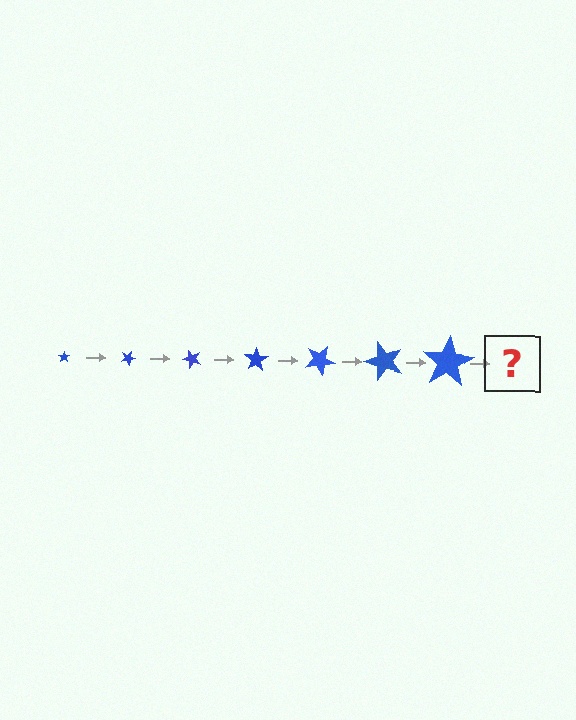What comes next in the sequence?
The next element should be a star, larger than the previous one and rotated 175 degrees from the start.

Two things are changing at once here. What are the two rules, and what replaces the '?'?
The two rules are that the star grows larger each step and it rotates 25 degrees each step. The '?' should be a star, larger than the previous one and rotated 175 degrees from the start.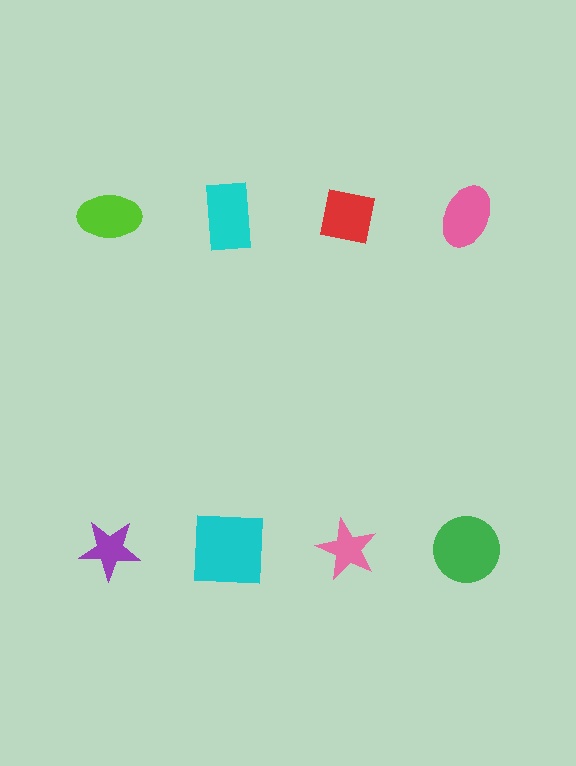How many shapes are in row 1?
4 shapes.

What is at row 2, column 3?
A pink star.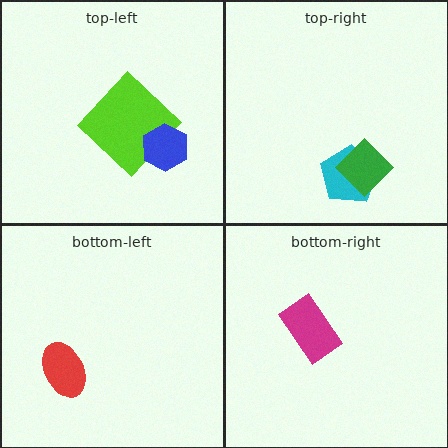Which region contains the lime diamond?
The top-left region.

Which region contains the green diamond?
The top-right region.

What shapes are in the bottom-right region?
The magenta rectangle.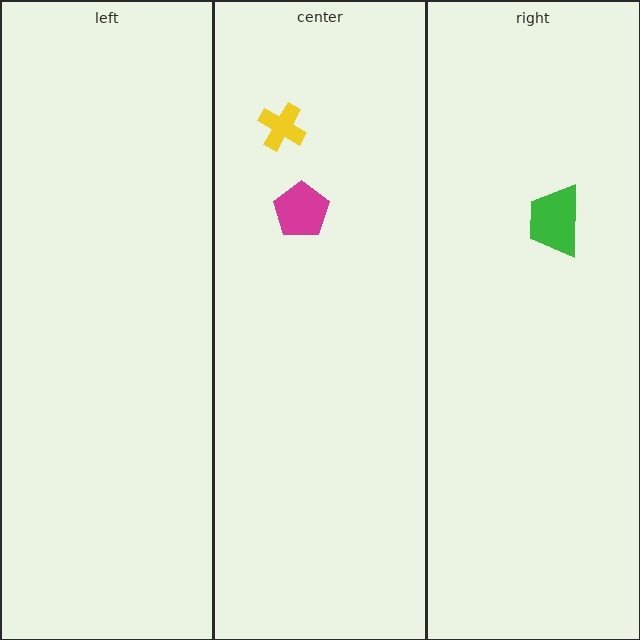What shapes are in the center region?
The yellow cross, the magenta pentagon.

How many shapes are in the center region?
2.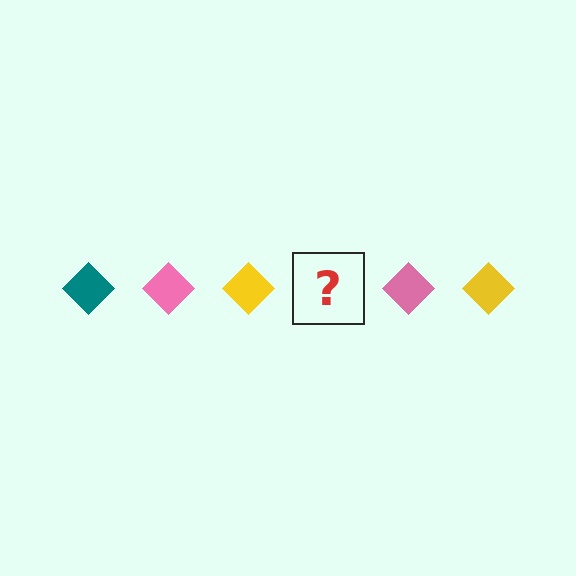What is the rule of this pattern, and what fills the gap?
The rule is that the pattern cycles through teal, pink, yellow diamonds. The gap should be filled with a teal diamond.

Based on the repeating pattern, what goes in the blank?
The blank should be a teal diamond.